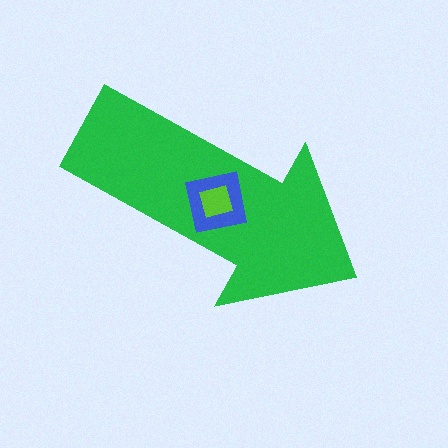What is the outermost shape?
The green arrow.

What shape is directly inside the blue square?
The lime square.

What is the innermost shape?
The lime square.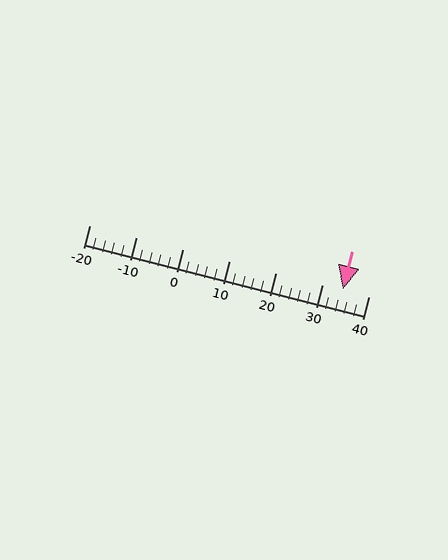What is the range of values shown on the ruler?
The ruler shows values from -20 to 40.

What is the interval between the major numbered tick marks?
The major tick marks are spaced 10 units apart.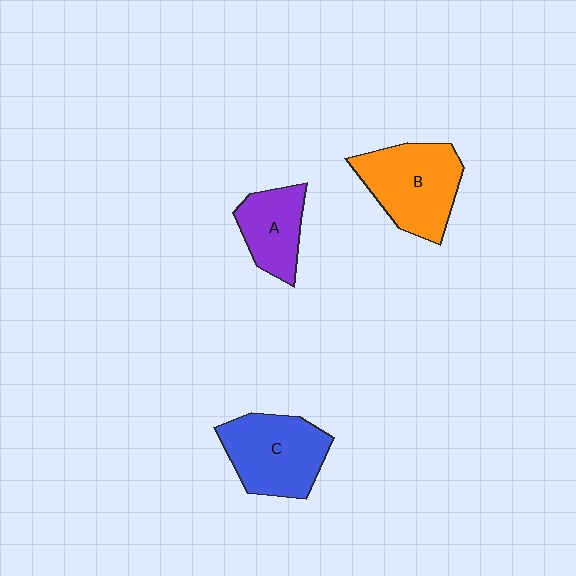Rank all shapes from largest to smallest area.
From largest to smallest: B (orange), C (blue), A (purple).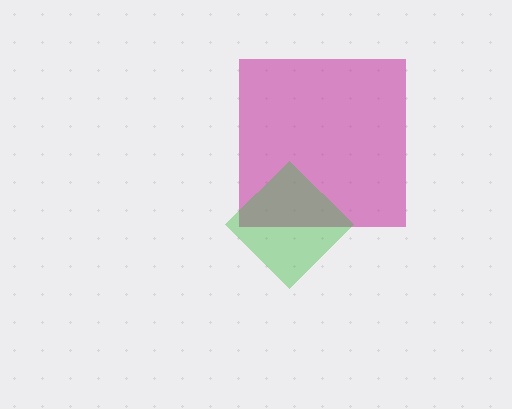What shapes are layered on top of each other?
The layered shapes are: a magenta square, a green diamond.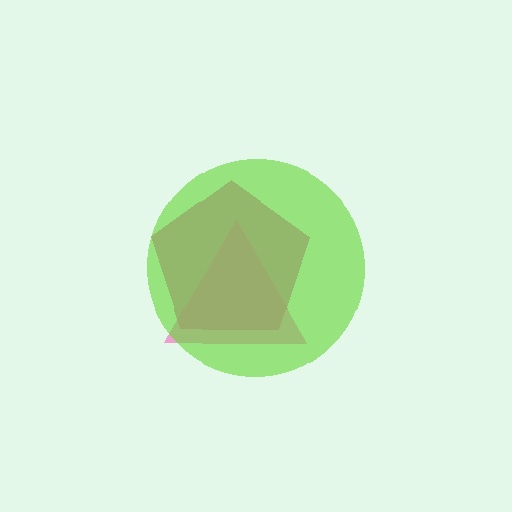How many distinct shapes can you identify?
There are 3 distinct shapes: a magenta pentagon, a pink triangle, a lime circle.